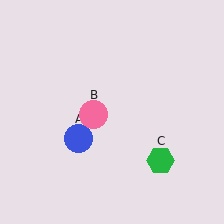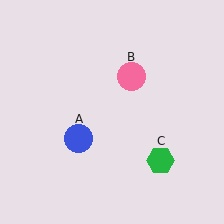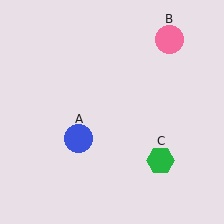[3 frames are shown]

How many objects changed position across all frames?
1 object changed position: pink circle (object B).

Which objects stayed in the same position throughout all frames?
Blue circle (object A) and green hexagon (object C) remained stationary.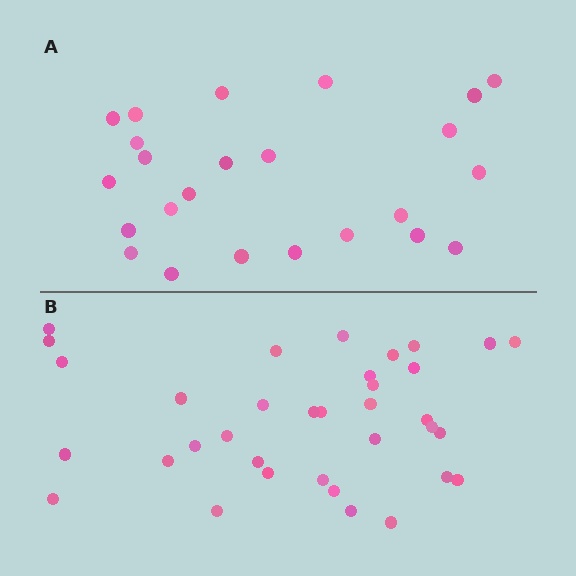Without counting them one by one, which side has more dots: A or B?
Region B (the bottom region) has more dots.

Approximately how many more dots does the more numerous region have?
Region B has roughly 12 or so more dots than region A.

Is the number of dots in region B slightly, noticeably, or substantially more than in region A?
Region B has substantially more. The ratio is roughly 1.5 to 1.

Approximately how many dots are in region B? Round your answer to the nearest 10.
About 40 dots. (The exact count is 35, which rounds to 40.)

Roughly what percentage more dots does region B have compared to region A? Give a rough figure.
About 45% more.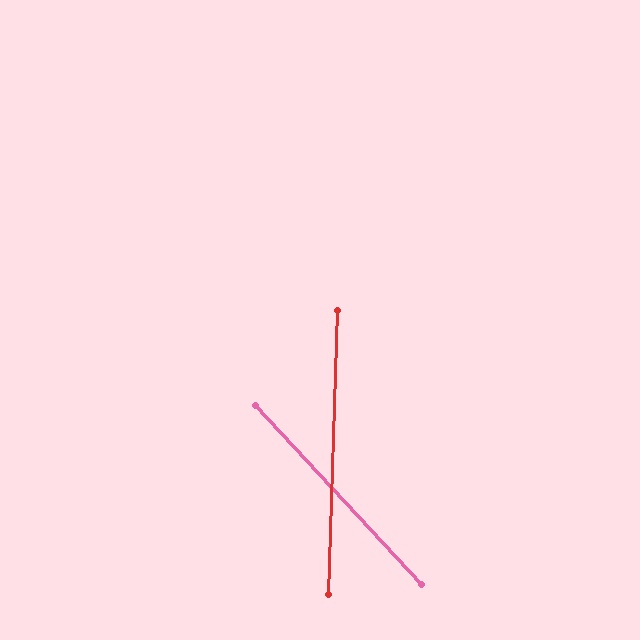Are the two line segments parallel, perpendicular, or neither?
Neither parallel nor perpendicular — they differ by about 45°.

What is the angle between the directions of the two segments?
Approximately 45 degrees.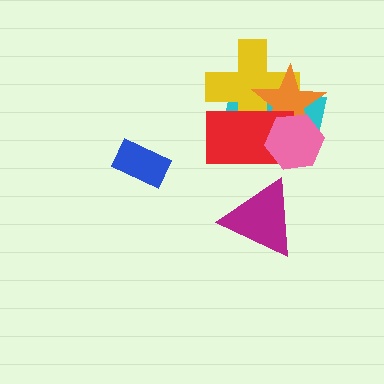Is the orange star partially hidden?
Yes, it is partially covered by another shape.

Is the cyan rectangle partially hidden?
Yes, it is partially covered by another shape.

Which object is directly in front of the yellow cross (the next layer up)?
The orange star is directly in front of the yellow cross.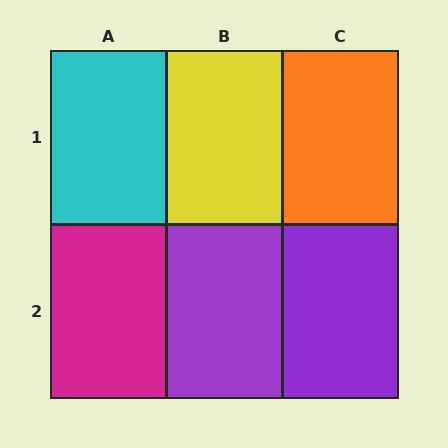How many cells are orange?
1 cell is orange.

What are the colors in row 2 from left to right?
Magenta, purple, purple.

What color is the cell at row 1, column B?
Yellow.